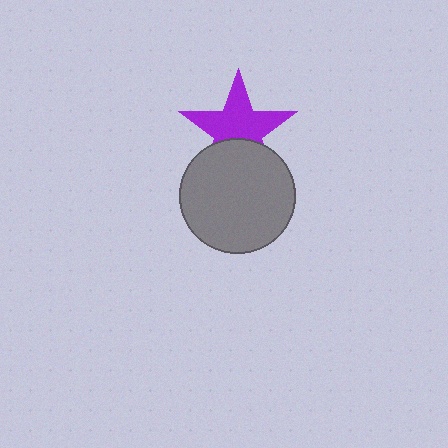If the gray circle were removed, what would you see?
You would see the complete purple star.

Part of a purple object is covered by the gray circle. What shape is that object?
It is a star.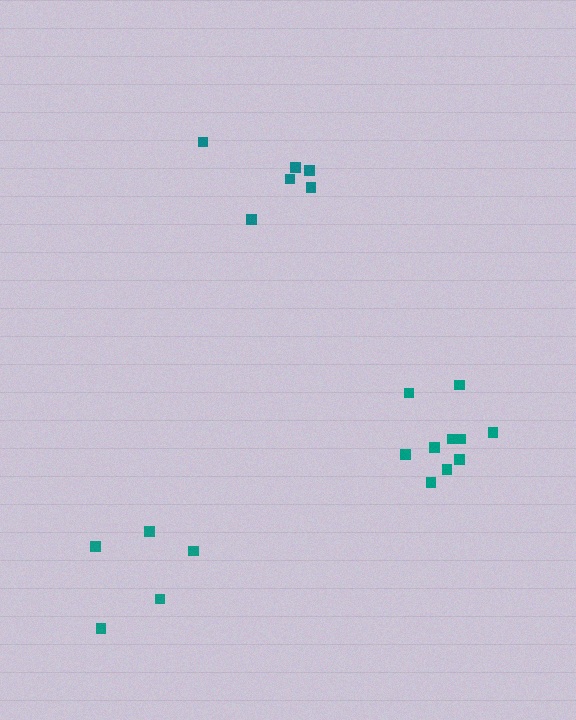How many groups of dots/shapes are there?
There are 3 groups.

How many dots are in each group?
Group 1: 10 dots, Group 2: 5 dots, Group 3: 6 dots (21 total).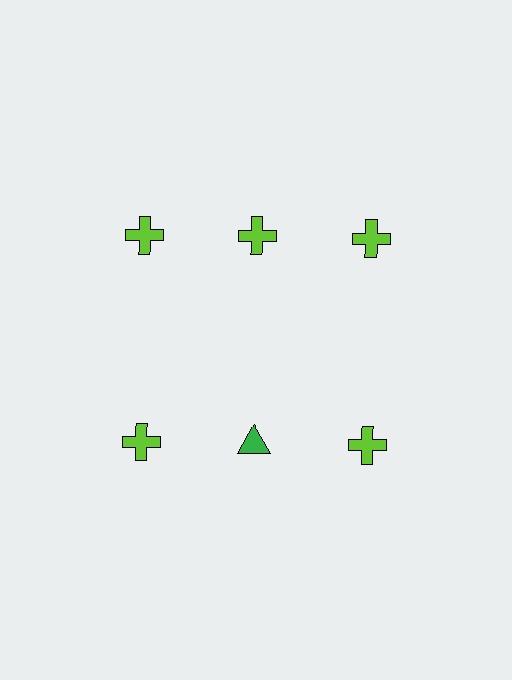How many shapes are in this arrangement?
There are 6 shapes arranged in a grid pattern.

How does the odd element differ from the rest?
It differs in both color (green instead of lime) and shape (triangle instead of cross).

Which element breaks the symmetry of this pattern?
The green triangle in the second row, second from left column breaks the symmetry. All other shapes are lime crosses.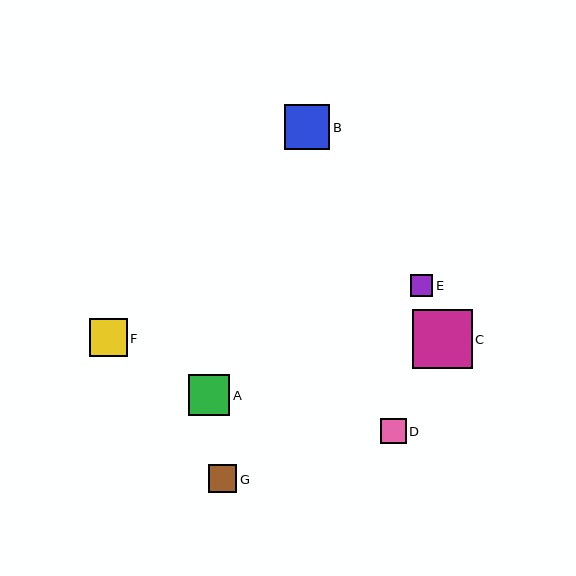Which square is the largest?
Square C is the largest with a size of approximately 60 pixels.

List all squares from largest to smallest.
From largest to smallest: C, B, A, F, G, D, E.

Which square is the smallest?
Square E is the smallest with a size of approximately 22 pixels.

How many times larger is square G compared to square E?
Square G is approximately 1.3 times the size of square E.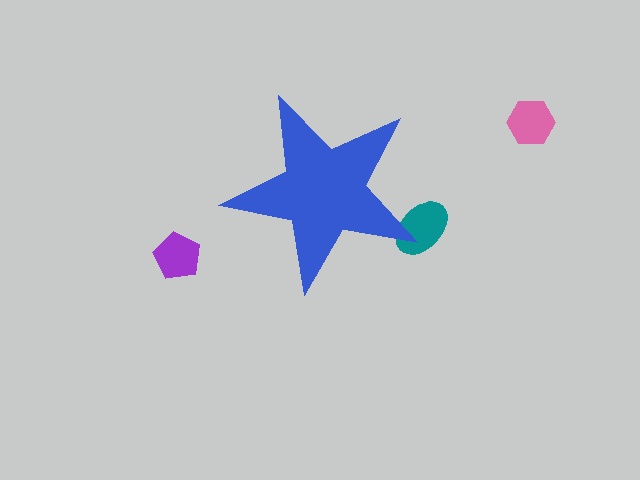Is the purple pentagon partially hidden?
No, the purple pentagon is fully visible.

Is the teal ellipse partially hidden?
Yes, the teal ellipse is partially hidden behind the blue star.